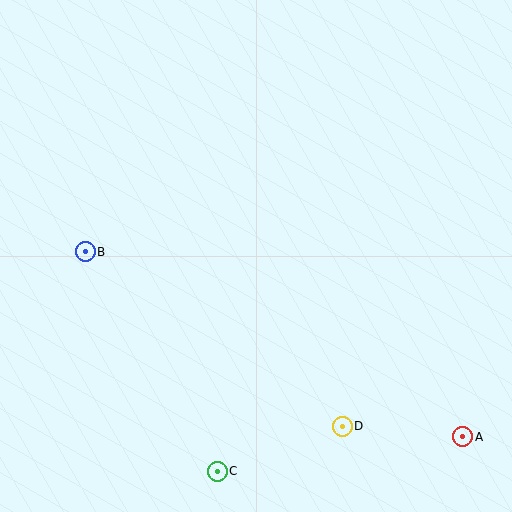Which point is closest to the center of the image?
Point B at (85, 252) is closest to the center.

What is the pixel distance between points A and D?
The distance between A and D is 121 pixels.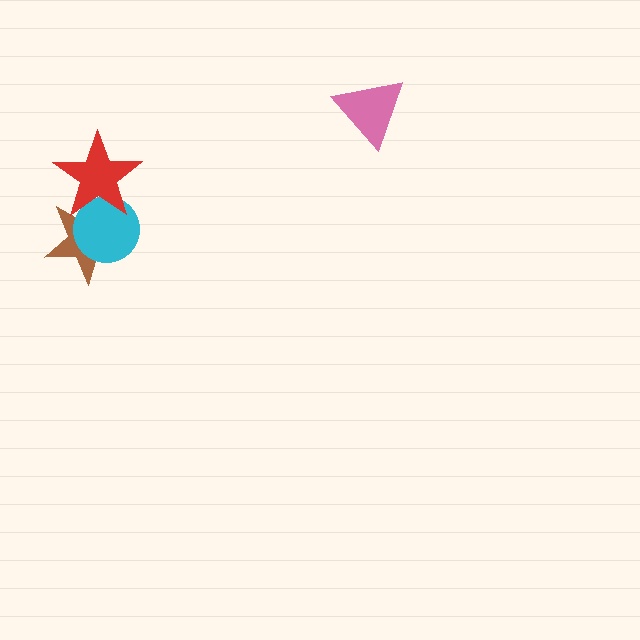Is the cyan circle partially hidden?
Yes, it is partially covered by another shape.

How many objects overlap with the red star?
2 objects overlap with the red star.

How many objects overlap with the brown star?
2 objects overlap with the brown star.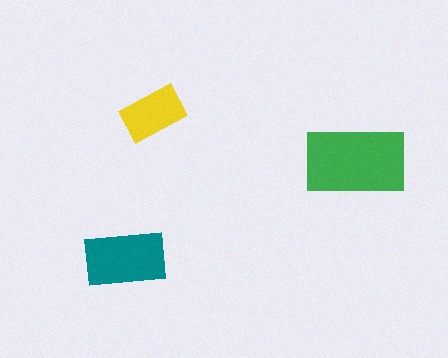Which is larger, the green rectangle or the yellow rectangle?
The green one.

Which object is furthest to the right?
The green rectangle is rightmost.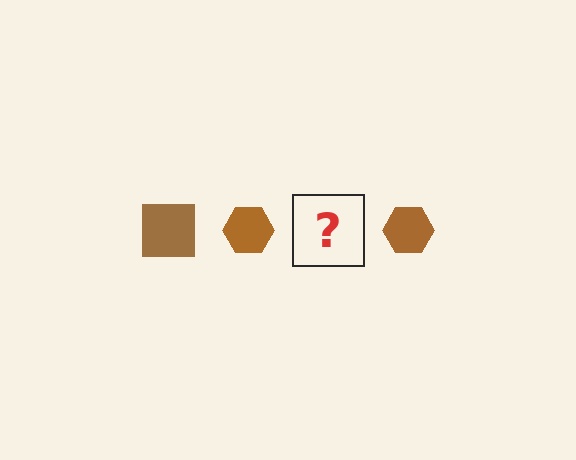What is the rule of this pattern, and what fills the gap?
The rule is that the pattern cycles through square, hexagon shapes in brown. The gap should be filled with a brown square.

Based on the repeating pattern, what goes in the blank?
The blank should be a brown square.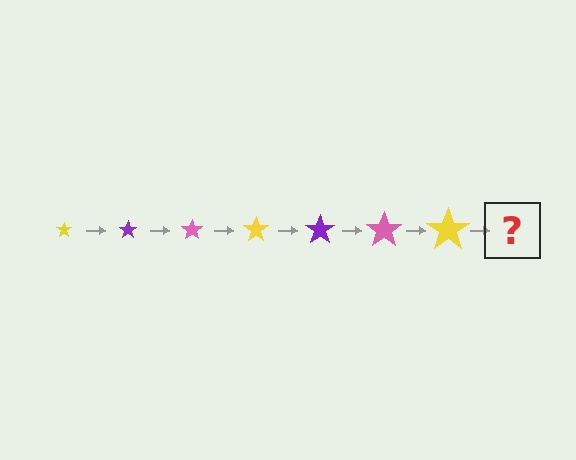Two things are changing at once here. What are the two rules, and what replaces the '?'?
The two rules are that the star grows larger each step and the color cycles through yellow, purple, and pink. The '?' should be a purple star, larger than the previous one.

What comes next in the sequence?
The next element should be a purple star, larger than the previous one.